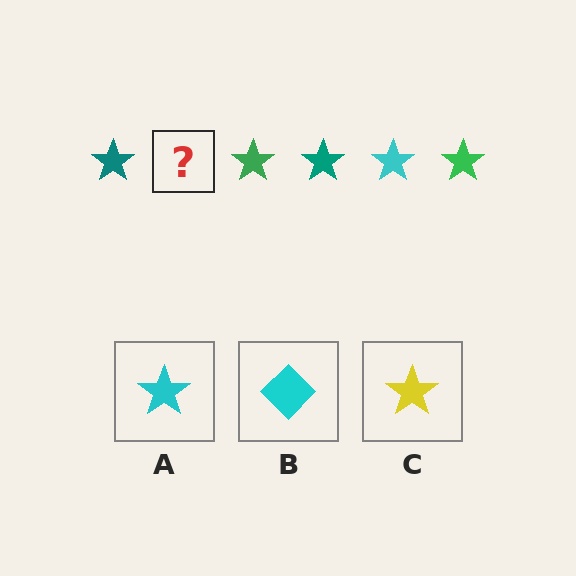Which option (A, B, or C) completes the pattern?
A.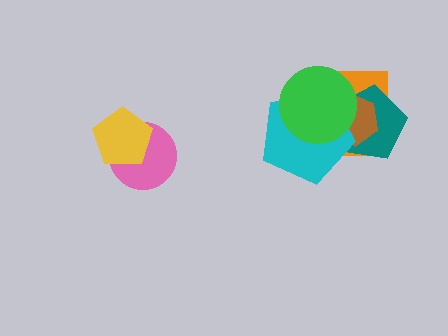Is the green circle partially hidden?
No, no other shape covers it.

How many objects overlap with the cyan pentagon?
4 objects overlap with the cyan pentagon.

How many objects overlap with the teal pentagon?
4 objects overlap with the teal pentagon.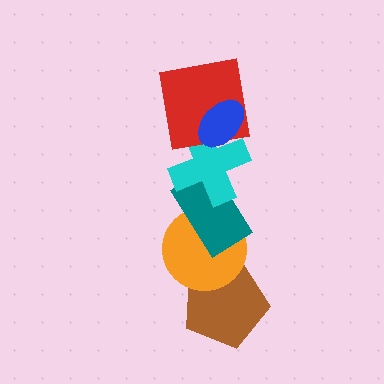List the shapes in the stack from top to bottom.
From top to bottom: the blue ellipse, the red square, the cyan cross, the teal rectangle, the orange circle, the brown pentagon.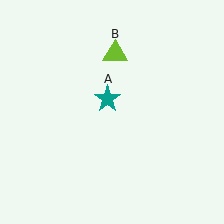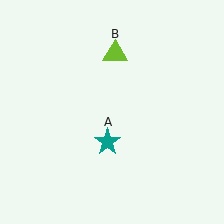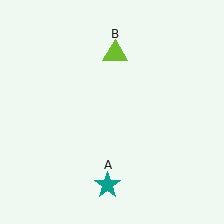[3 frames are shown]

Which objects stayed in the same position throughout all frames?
Lime triangle (object B) remained stationary.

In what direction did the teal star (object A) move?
The teal star (object A) moved down.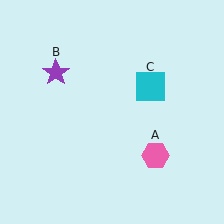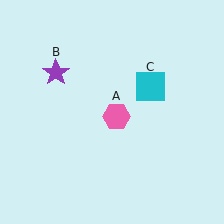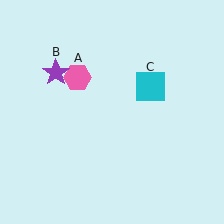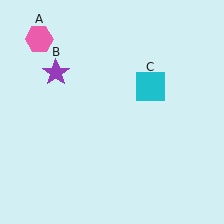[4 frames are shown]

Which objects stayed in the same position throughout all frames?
Purple star (object B) and cyan square (object C) remained stationary.